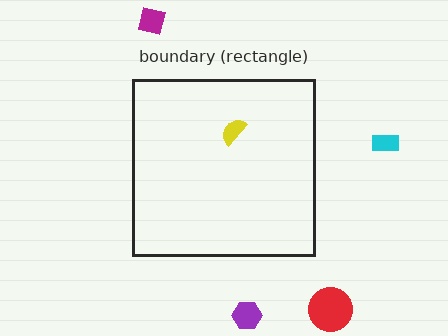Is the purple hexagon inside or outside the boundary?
Outside.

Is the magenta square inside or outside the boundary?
Outside.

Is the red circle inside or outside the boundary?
Outside.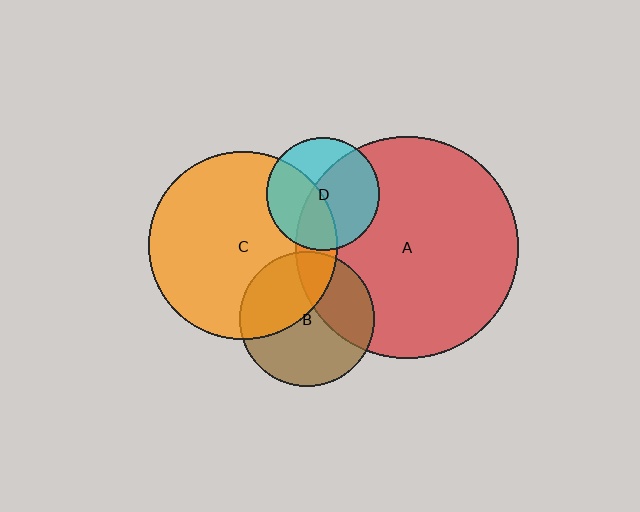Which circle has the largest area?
Circle A (red).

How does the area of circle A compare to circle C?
Approximately 1.4 times.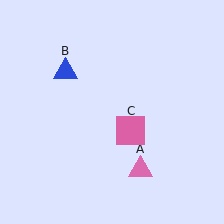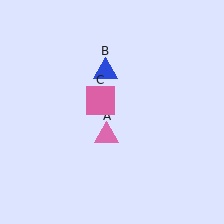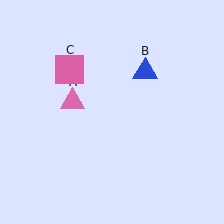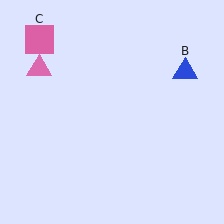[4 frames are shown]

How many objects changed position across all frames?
3 objects changed position: pink triangle (object A), blue triangle (object B), pink square (object C).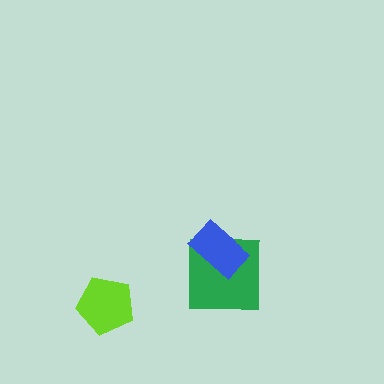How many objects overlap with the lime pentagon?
0 objects overlap with the lime pentagon.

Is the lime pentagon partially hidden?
No, no other shape covers it.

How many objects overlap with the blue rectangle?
1 object overlaps with the blue rectangle.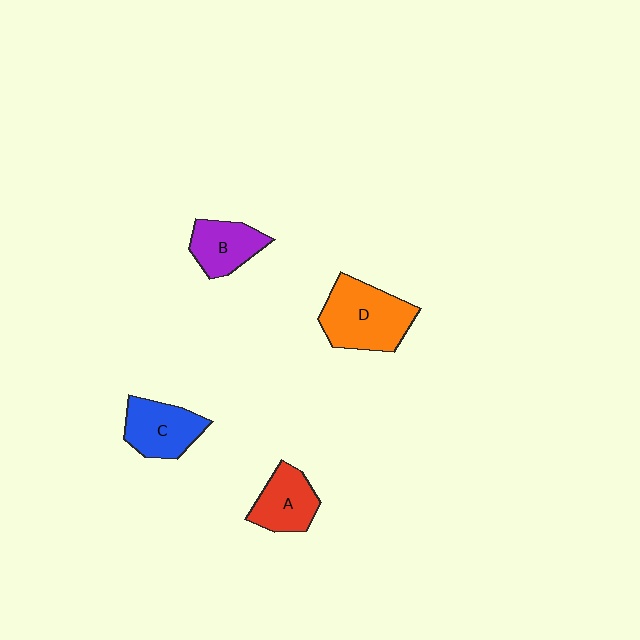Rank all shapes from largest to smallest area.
From largest to smallest: D (orange), C (blue), A (red), B (purple).